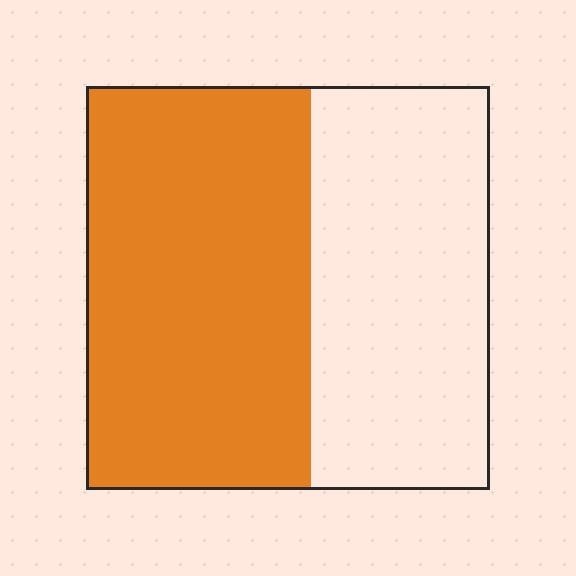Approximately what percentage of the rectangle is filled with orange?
Approximately 55%.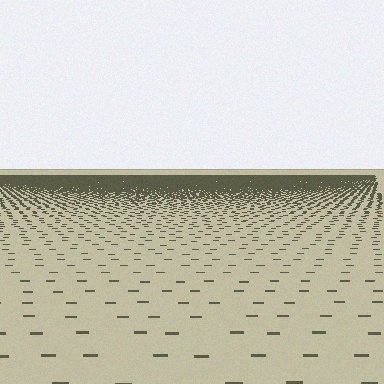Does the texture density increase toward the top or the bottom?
Density increases toward the top.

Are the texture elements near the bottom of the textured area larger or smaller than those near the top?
Larger. Near the bottom, elements are closer to the viewer and appear at a bigger on-screen size.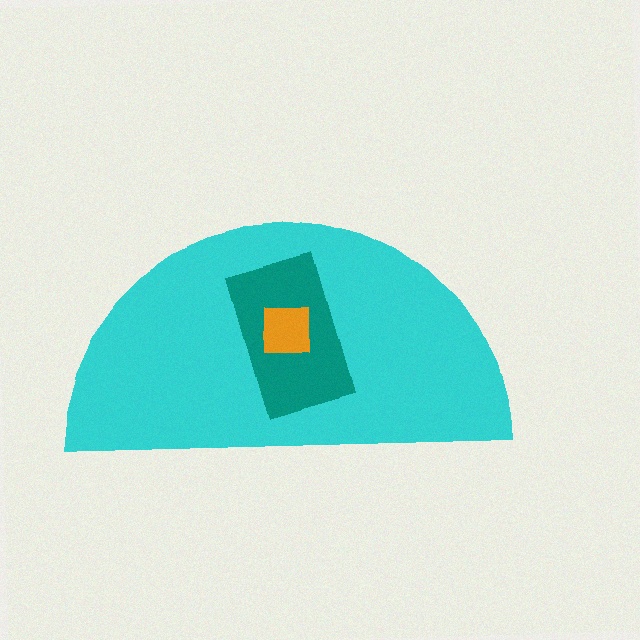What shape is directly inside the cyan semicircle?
The teal rectangle.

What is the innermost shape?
The orange square.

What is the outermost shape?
The cyan semicircle.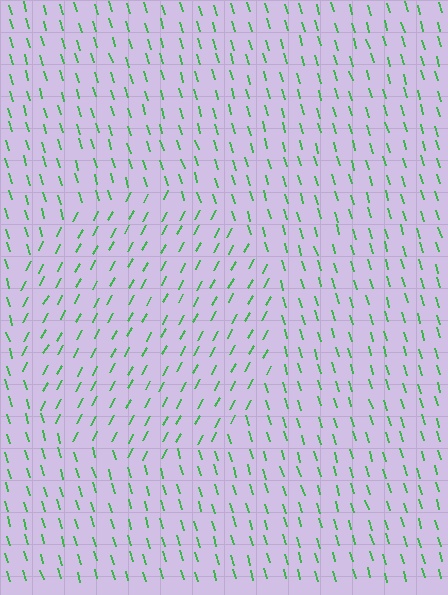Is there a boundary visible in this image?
Yes, there is a texture boundary formed by a change in line orientation.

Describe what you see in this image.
The image is filled with small green line segments. A circle region in the image has lines oriented differently from the surrounding lines, creating a visible texture boundary.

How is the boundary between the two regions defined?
The boundary is defined purely by a change in line orientation (approximately 45 degrees difference). All lines are the same color and thickness.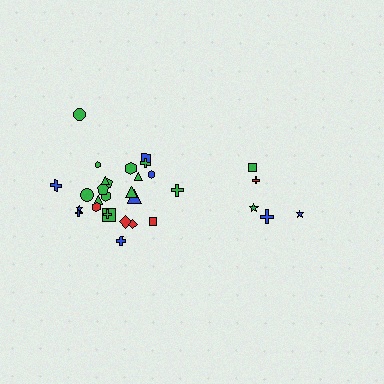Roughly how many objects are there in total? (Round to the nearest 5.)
Roughly 30 objects in total.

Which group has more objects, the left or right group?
The left group.